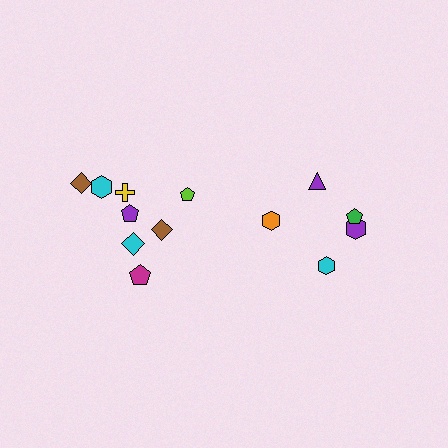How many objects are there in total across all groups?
There are 13 objects.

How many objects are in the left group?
There are 8 objects.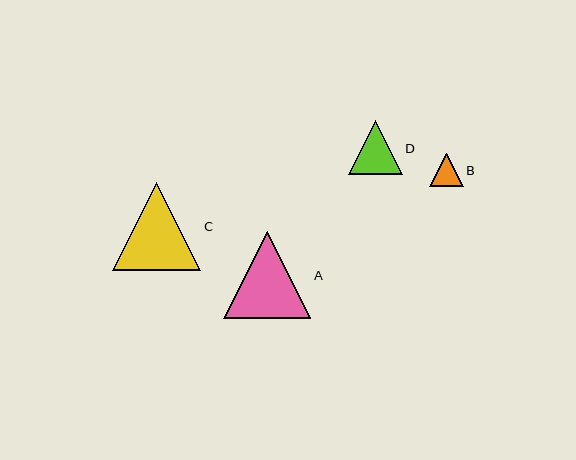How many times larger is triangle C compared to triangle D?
Triangle C is approximately 1.6 times the size of triangle D.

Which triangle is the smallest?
Triangle B is the smallest with a size of approximately 33 pixels.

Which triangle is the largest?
Triangle C is the largest with a size of approximately 88 pixels.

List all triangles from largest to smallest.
From largest to smallest: C, A, D, B.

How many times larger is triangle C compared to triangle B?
Triangle C is approximately 2.6 times the size of triangle B.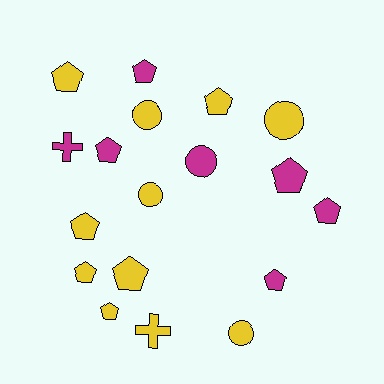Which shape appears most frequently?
Pentagon, with 11 objects.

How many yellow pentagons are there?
There are 6 yellow pentagons.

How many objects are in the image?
There are 18 objects.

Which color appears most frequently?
Yellow, with 11 objects.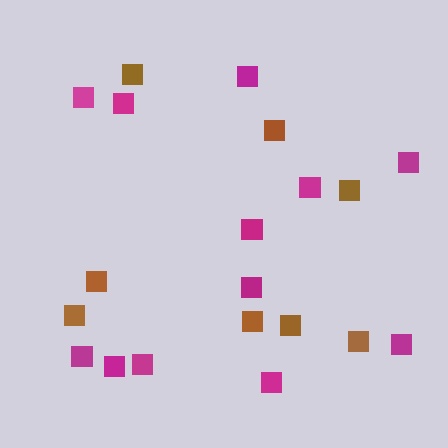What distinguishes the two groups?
There are 2 groups: one group of magenta squares (12) and one group of brown squares (8).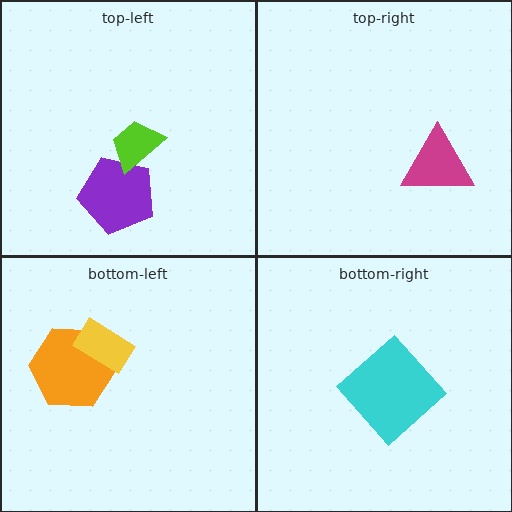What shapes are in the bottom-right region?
The cyan diamond.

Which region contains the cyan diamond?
The bottom-right region.